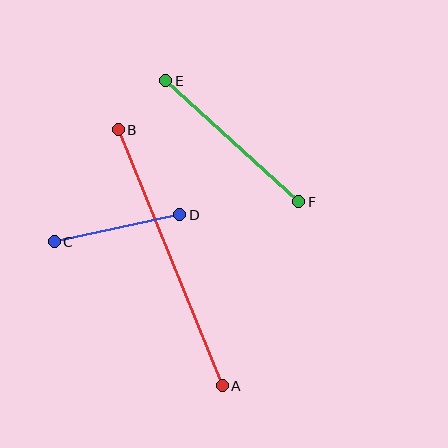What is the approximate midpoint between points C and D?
The midpoint is at approximately (117, 228) pixels.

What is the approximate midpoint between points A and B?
The midpoint is at approximately (170, 258) pixels.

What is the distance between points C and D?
The distance is approximately 128 pixels.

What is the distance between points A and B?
The distance is approximately 277 pixels.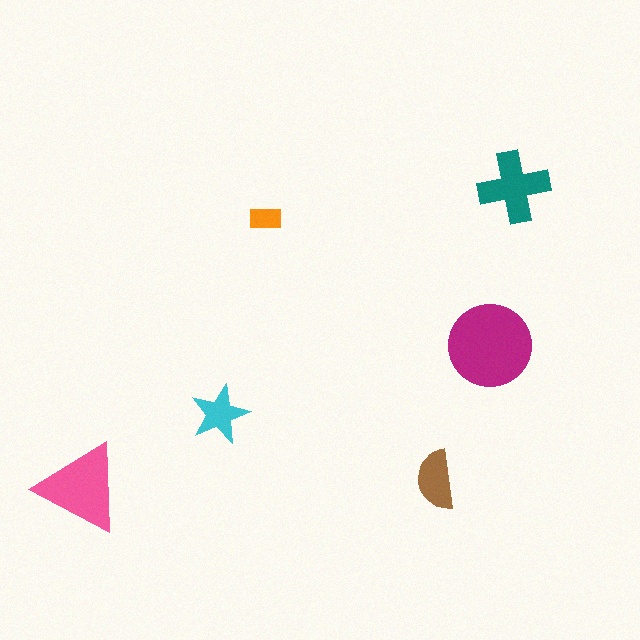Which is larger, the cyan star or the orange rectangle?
The cyan star.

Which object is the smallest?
The orange rectangle.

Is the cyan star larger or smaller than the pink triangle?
Smaller.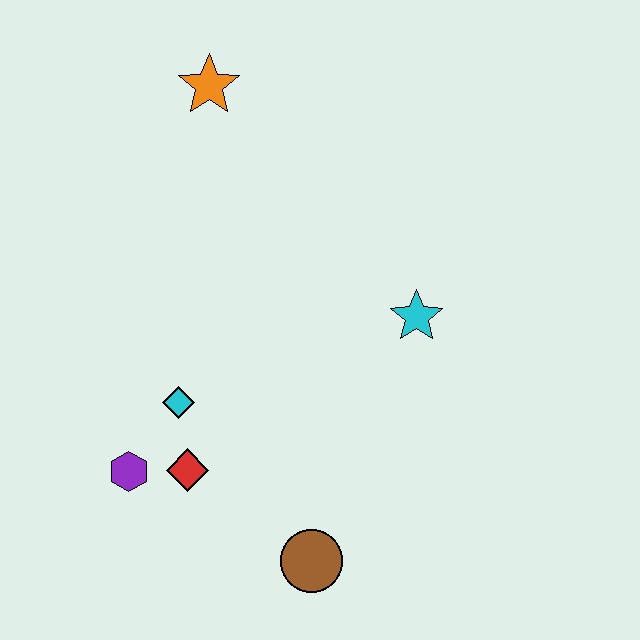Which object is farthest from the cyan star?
The purple hexagon is farthest from the cyan star.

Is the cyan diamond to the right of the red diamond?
No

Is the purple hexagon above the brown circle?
Yes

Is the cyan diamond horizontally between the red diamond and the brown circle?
No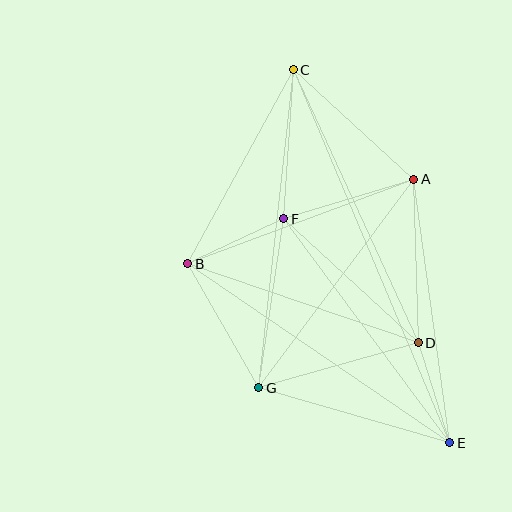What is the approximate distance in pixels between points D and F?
The distance between D and F is approximately 183 pixels.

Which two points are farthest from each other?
Points C and E are farthest from each other.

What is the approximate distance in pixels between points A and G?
The distance between A and G is approximately 260 pixels.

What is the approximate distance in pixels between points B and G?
The distance between B and G is approximately 143 pixels.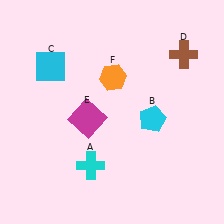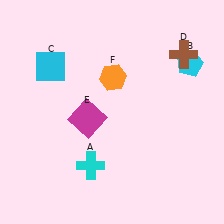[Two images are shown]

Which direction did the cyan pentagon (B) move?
The cyan pentagon (B) moved up.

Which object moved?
The cyan pentagon (B) moved up.